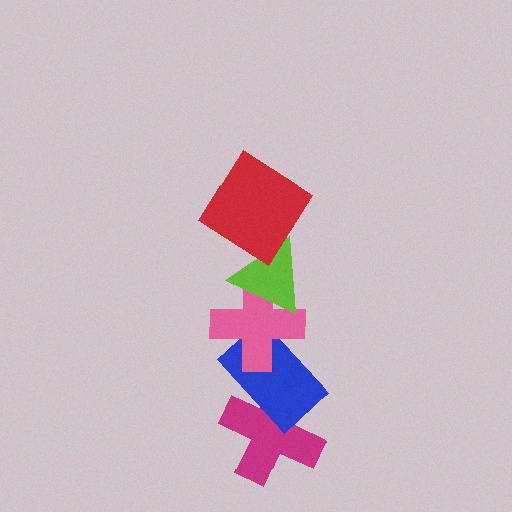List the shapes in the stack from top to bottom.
From top to bottom: the red diamond, the lime triangle, the pink cross, the blue rectangle, the magenta cross.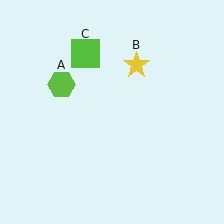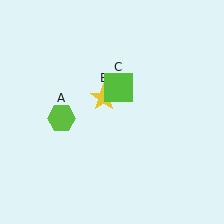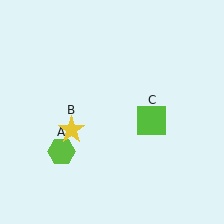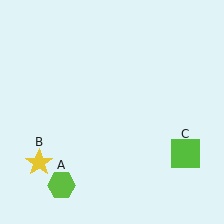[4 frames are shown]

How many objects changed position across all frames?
3 objects changed position: lime hexagon (object A), yellow star (object B), lime square (object C).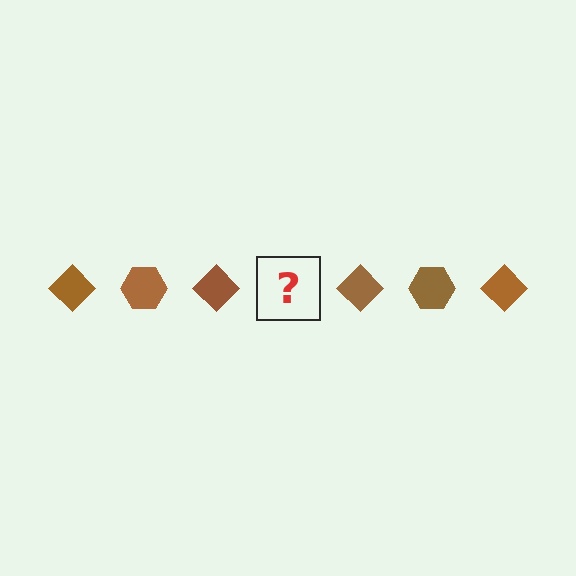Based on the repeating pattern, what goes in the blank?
The blank should be a brown hexagon.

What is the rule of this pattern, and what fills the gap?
The rule is that the pattern cycles through diamond, hexagon shapes in brown. The gap should be filled with a brown hexagon.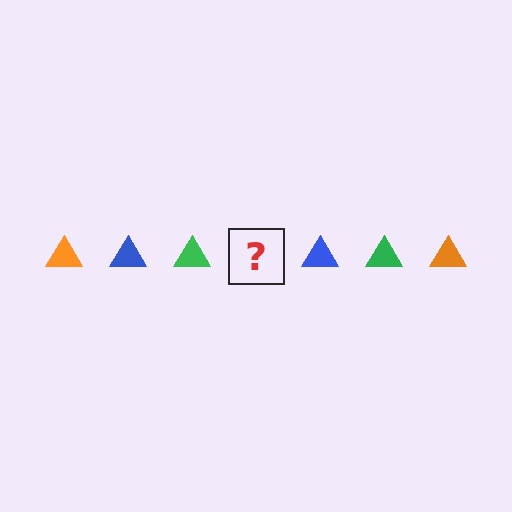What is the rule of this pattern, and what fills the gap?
The rule is that the pattern cycles through orange, blue, green triangles. The gap should be filled with an orange triangle.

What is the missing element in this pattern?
The missing element is an orange triangle.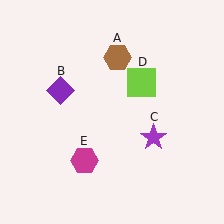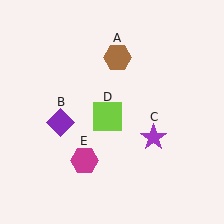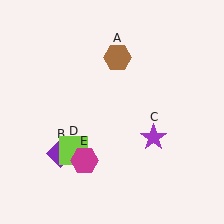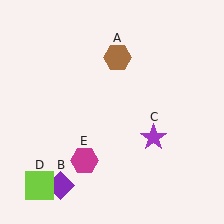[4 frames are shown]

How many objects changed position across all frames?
2 objects changed position: purple diamond (object B), lime square (object D).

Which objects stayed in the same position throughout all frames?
Brown hexagon (object A) and purple star (object C) and magenta hexagon (object E) remained stationary.